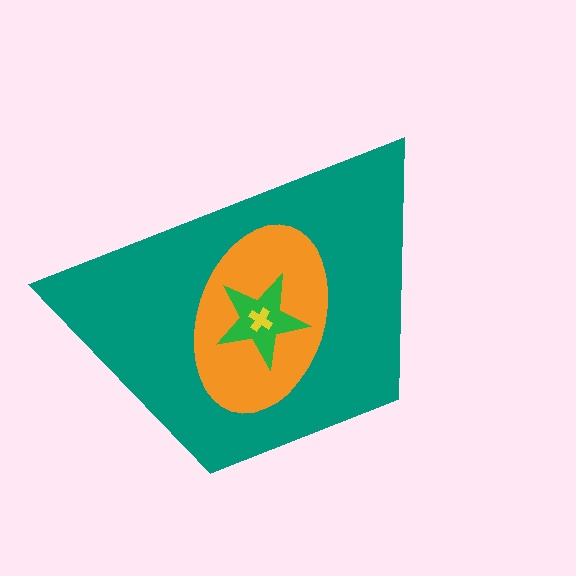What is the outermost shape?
The teal trapezoid.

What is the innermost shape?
The yellow cross.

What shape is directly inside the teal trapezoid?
The orange ellipse.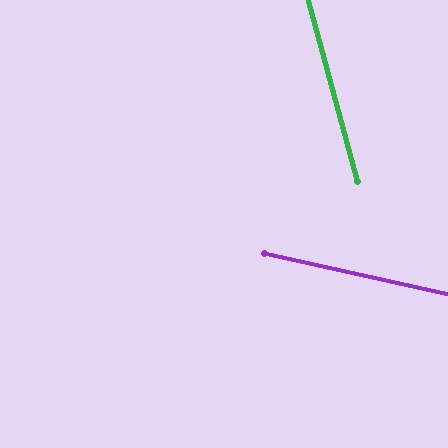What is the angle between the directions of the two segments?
Approximately 62 degrees.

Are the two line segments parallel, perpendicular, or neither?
Neither parallel nor perpendicular — they differ by about 62°.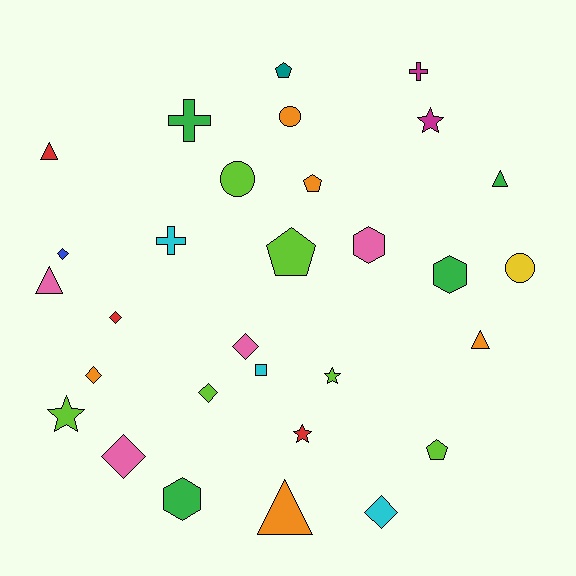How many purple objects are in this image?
There are no purple objects.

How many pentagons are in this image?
There are 4 pentagons.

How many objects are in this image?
There are 30 objects.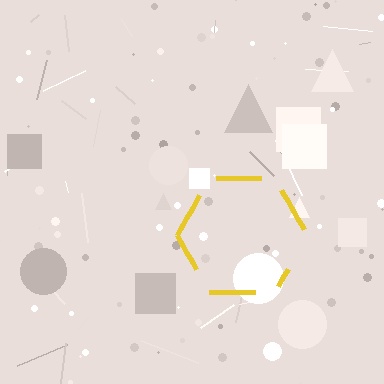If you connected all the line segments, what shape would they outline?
They would outline a hexagon.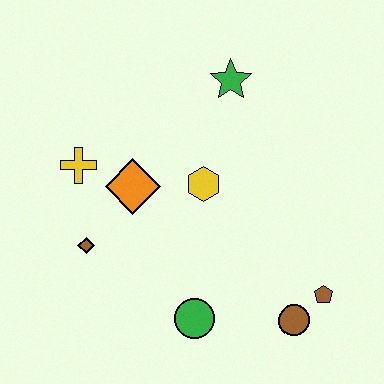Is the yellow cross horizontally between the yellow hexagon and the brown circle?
No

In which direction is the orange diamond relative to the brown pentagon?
The orange diamond is to the left of the brown pentagon.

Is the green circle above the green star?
No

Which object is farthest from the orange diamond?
The brown pentagon is farthest from the orange diamond.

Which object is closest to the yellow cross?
The orange diamond is closest to the yellow cross.